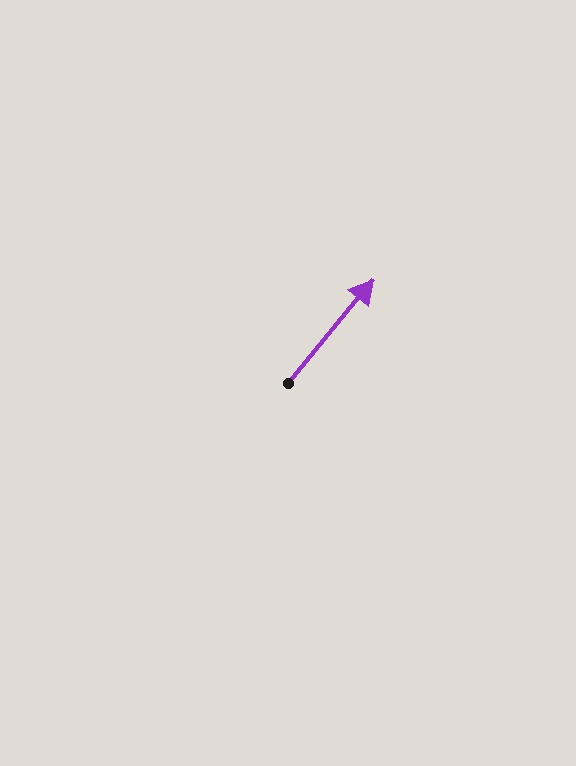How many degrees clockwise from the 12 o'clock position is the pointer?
Approximately 40 degrees.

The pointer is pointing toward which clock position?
Roughly 1 o'clock.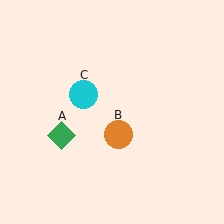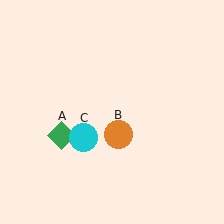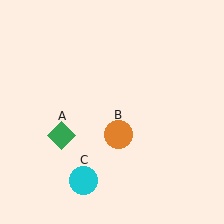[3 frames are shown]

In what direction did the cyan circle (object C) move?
The cyan circle (object C) moved down.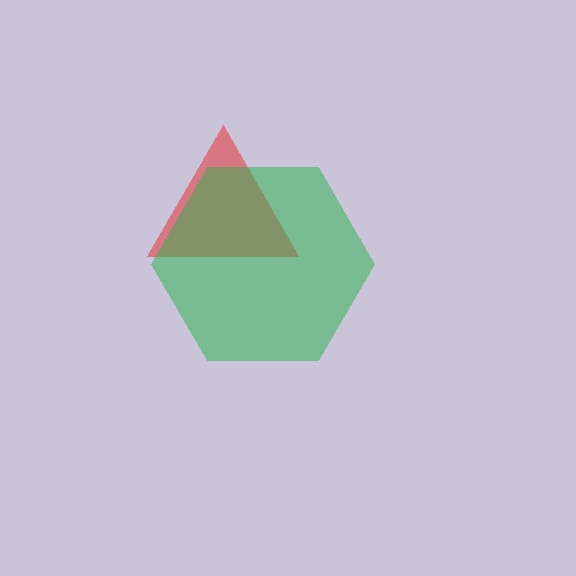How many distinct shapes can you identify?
There are 2 distinct shapes: a red triangle, a green hexagon.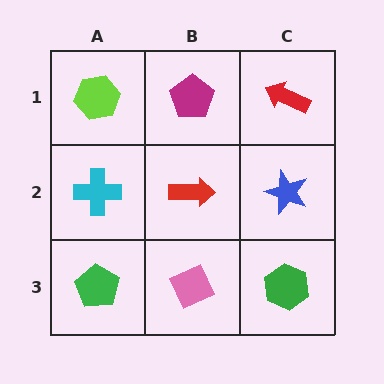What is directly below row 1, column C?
A blue star.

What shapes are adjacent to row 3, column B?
A red arrow (row 2, column B), a green pentagon (row 3, column A), a green hexagon (row 3, column C).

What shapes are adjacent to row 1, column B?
A red arrow (row 2, column B), a lime hexagon (row 1, column A), a red arrow (row 1, column C).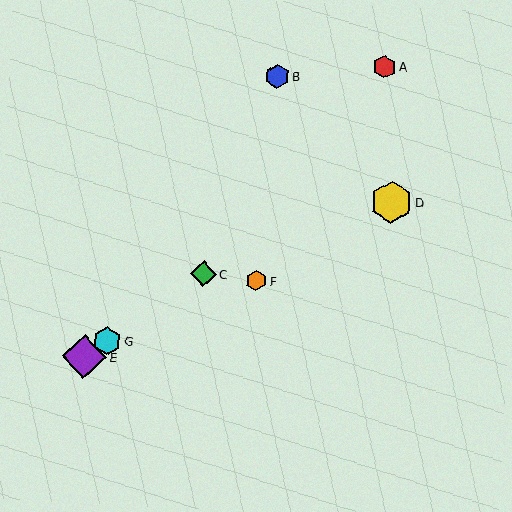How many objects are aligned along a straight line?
3 objects (C, E, G) are aligned along a straight line.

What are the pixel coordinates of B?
Object B is at (277, 76).